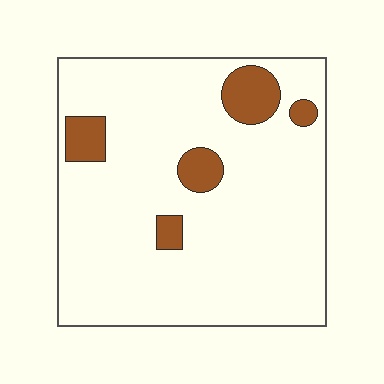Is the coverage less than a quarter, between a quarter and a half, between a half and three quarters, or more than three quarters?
Less than a quarter.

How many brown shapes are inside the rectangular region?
5.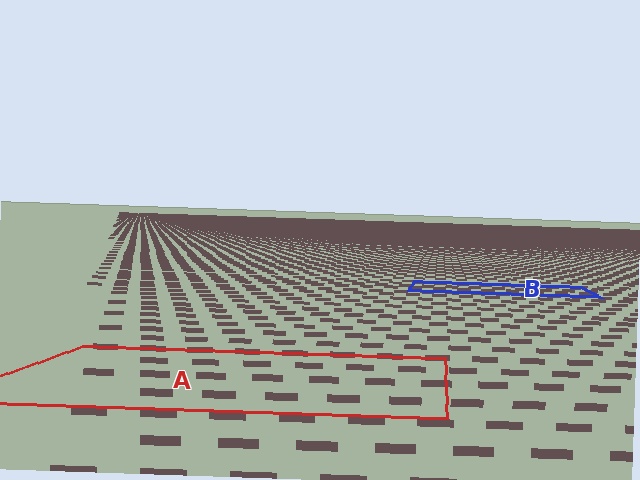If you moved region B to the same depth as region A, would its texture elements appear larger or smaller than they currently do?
They would appear larger. At a closer depth, the same texture elements are projected at a bigger on-screen size.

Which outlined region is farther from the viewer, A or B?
Region B is farther from the viewer — the texture elements inside it appear smaller and more densely packed.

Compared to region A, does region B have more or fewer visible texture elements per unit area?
Region B has more texture elements per unit area — they are packed more densely because it is farther away.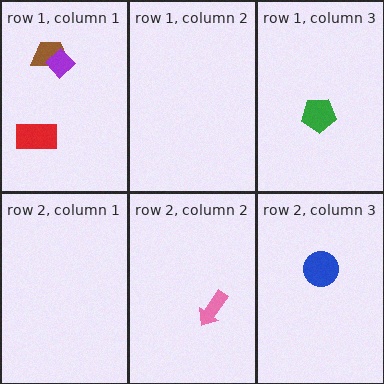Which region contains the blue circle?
The row 2, column 3 region.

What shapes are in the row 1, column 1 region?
The red rectangle, the brown trapezoid, the purple diamond.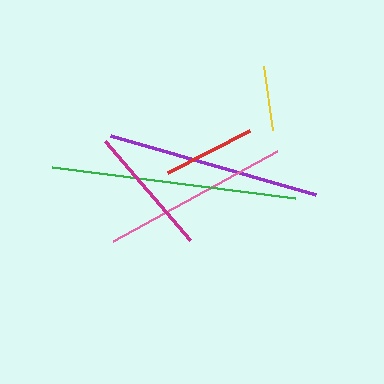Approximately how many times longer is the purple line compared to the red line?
The purple line is approximately 2.3 times the length of the red line.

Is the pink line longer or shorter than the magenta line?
The pink line is longer than the magenta line.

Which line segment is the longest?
The green line is the longest at approximately 245 pixels.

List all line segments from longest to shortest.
From longest to shortest: green, purple, pink, magenta, red, yellow.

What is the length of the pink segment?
The pink segment is approximately 186 pixels long.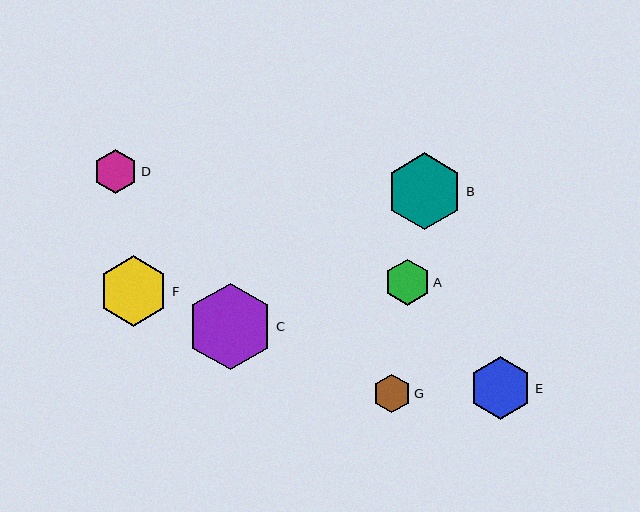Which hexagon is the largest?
Hexagon C is the largest with a size of approximately 87 pixels.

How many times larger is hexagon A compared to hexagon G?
Hexagon A is approximately 1.2 times the size of hexagon G.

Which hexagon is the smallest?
Hexagon G is the smallest with a size of approximately 39 pixels.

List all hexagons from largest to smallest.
From largest to smallest: C, B, F, E, A, D, G.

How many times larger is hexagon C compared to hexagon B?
Hexagon C is approximately 1.1 times the size of hexagon B.